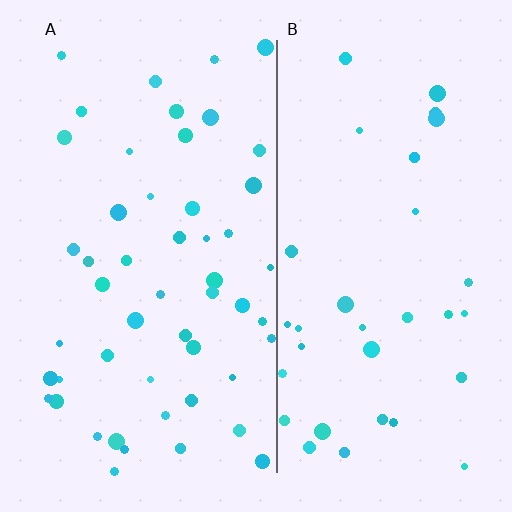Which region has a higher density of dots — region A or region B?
A (the left).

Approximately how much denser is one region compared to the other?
Approximately 1.4× — region A over region B.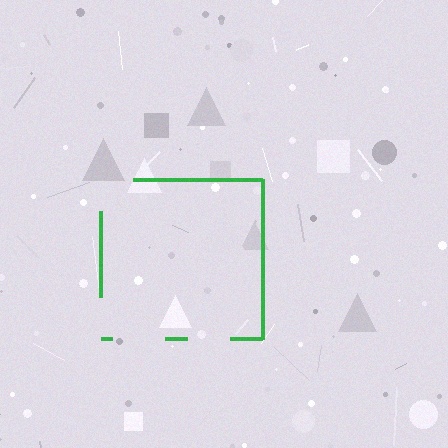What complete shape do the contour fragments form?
The contour fragments form a square.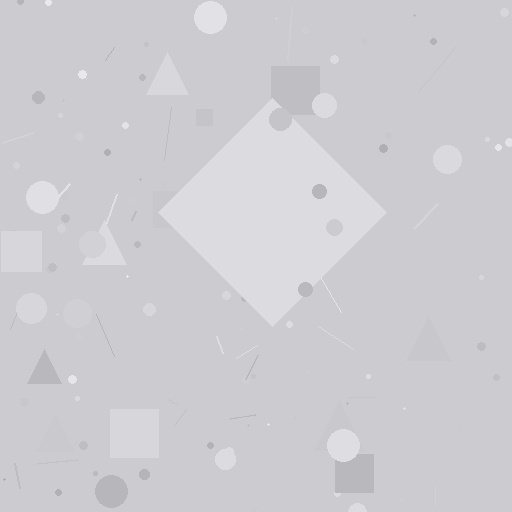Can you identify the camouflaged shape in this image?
The camouflaged shape is a diamond.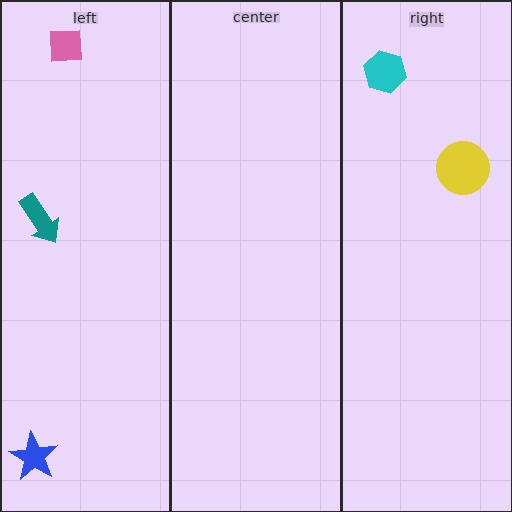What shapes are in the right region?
The yellow circle, the cyan hexagon.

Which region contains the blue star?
The left region.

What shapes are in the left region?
The blue star, the teal arrow, the pink square.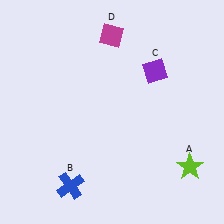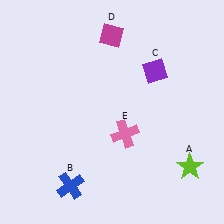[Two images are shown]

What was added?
A pink cross (E) was added in Image 2.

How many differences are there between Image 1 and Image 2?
There is 1 difference between the two images.